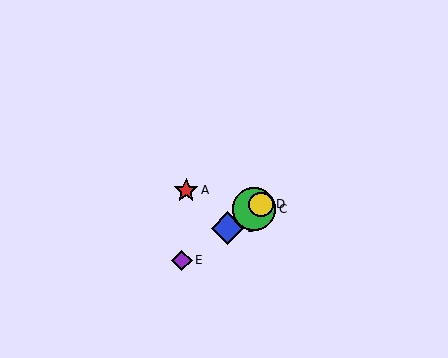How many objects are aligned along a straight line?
4 objects (B, C, D, E) are aligned along a straight line.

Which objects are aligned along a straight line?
Objects B, C, D, E are aligned along a straight line.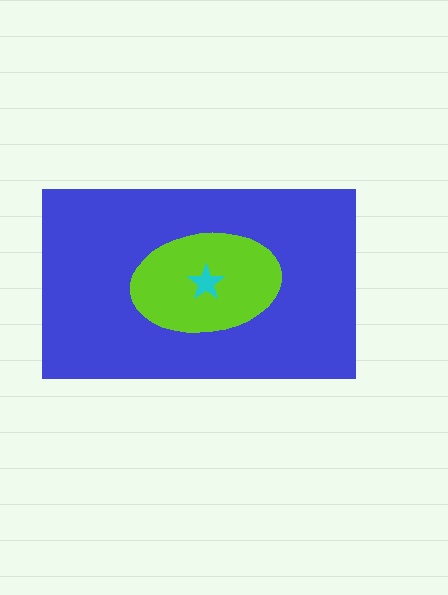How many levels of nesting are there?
3.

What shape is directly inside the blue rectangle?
The lime ellipse.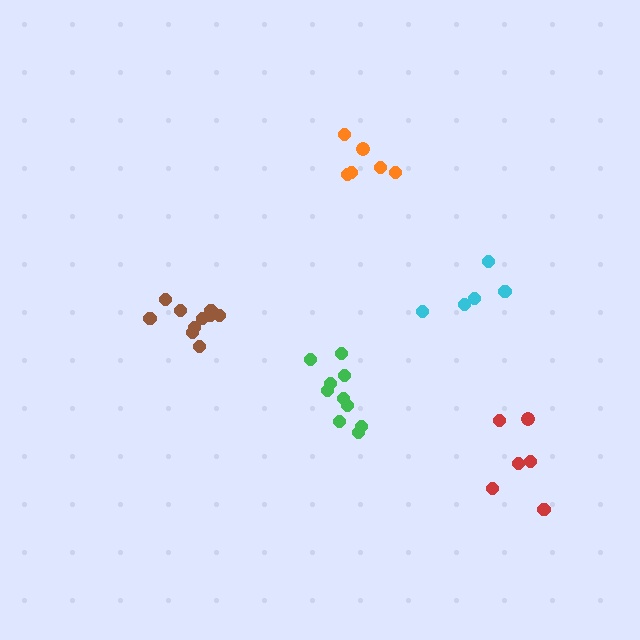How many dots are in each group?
Group 1: 10 dots, Group 2: 6 dots, Group 3: 10 dots, Group 4: 6 dots, Group 5: 6 dots (38 total).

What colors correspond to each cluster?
The clusters are colored: brown, cyan, green, orange, red.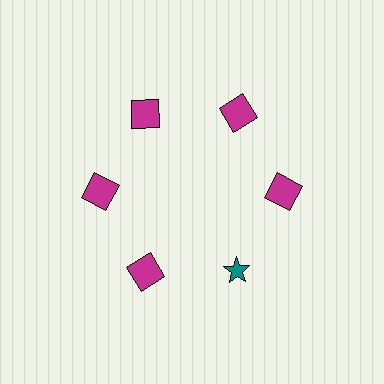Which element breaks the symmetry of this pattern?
The teal star at roughly the 5 o'clock position breaks the symmetry. All other shapes are magenta squares.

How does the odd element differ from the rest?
It differs in both color (teal instead of magenta) and shape (star instead of square).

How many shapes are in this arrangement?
There are 6 shapes arranged in a ring pattern.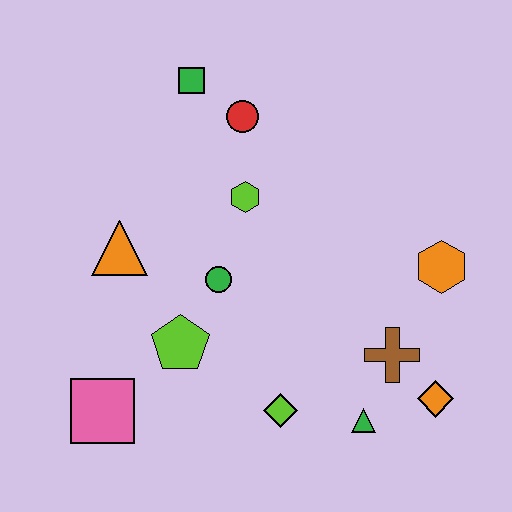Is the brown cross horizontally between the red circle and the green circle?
No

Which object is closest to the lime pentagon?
The green circle is closest to the lime pentagon.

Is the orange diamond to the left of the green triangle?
No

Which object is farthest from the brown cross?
The green square is farthest from the brown cross.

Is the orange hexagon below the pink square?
No